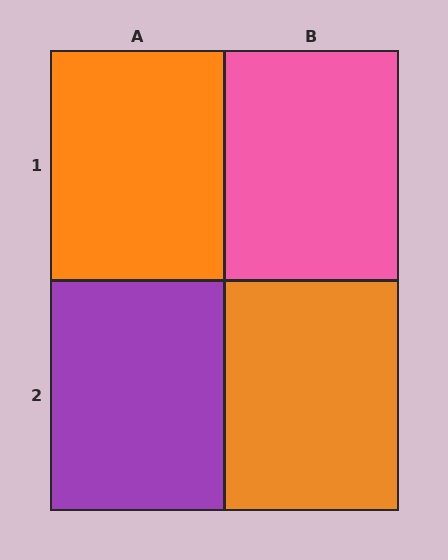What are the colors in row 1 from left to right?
Orange, pink.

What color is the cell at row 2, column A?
Purple.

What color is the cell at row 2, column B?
Orange.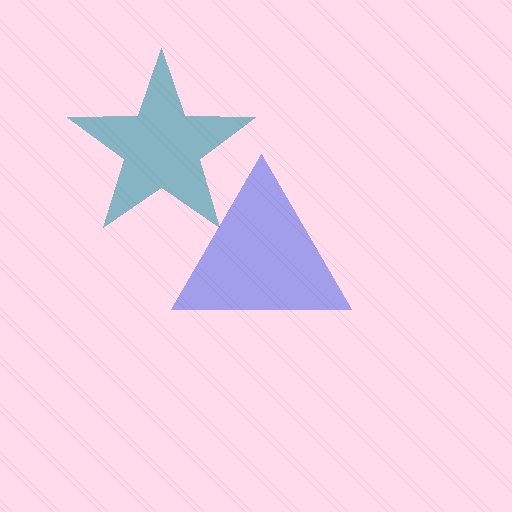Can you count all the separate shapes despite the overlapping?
Yes, there are 2 separate shapes.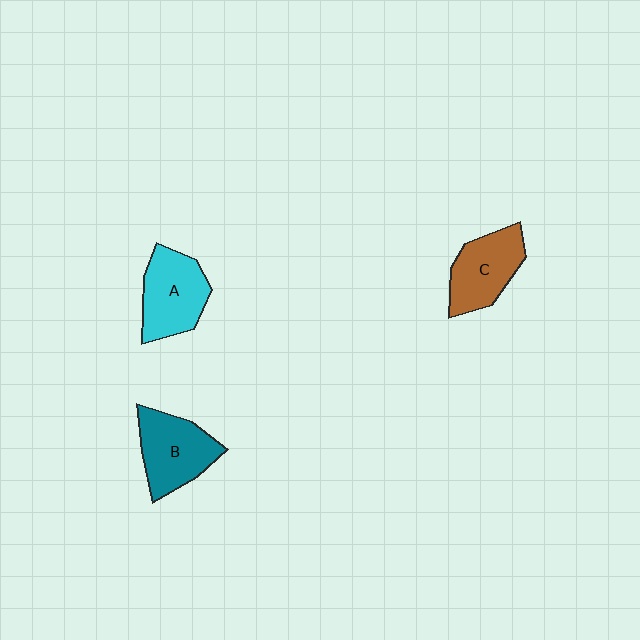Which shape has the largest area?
Shape B (teal).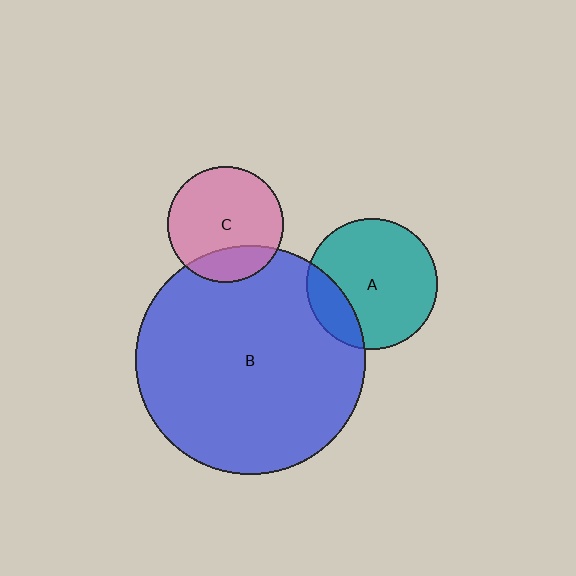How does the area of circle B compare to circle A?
Approximately 3.1 times.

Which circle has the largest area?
Circle B (blue).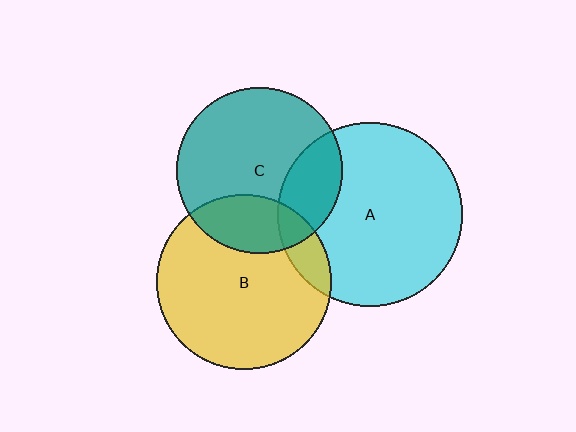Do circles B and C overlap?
Yes.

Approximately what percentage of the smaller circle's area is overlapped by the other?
Approximately 25%.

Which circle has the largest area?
Circle A (cyan).